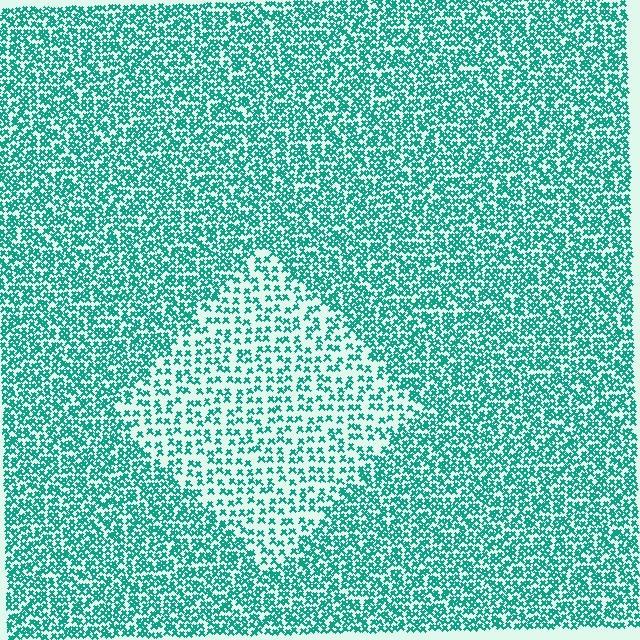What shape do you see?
I see a diamond.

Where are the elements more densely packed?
The elements are more densely packed outside the diamond boundary.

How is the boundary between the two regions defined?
The boundary is defined by a change in element density (approximately 2.0x ratio). All elements are the same color, size, and shape.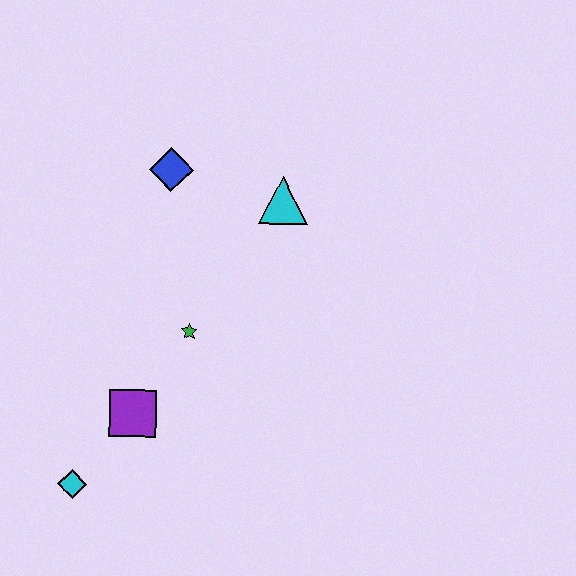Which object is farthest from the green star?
The cyan diamond is farthest from the green star.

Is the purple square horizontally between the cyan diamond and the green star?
Yes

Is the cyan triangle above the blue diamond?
No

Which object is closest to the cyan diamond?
The purple square is closest to the cyan diamond.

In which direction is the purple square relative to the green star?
The purple square is below the green star.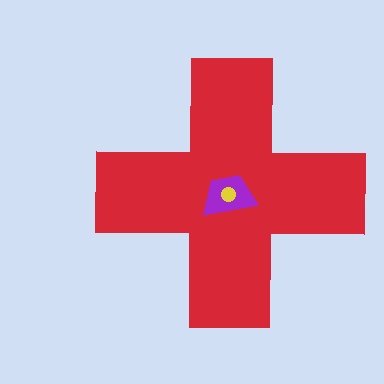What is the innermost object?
The yellow circle.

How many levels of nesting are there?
3.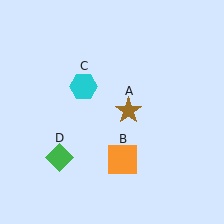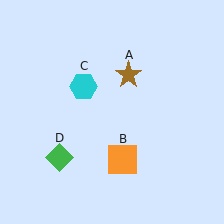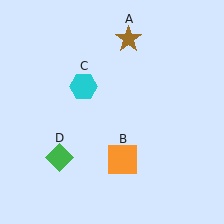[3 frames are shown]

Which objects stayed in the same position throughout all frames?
Orange square (object B) and cyan hexagon (object C) and green diamond (object D) remained stationary.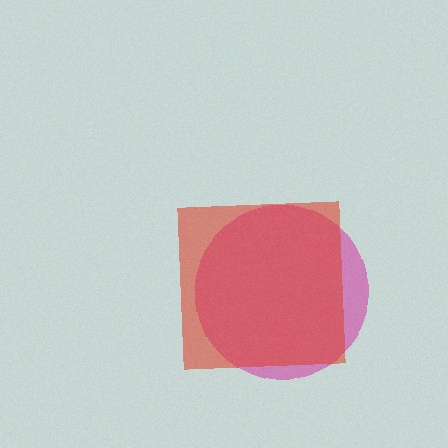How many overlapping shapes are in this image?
There are 2 overlapping shapes in the image.